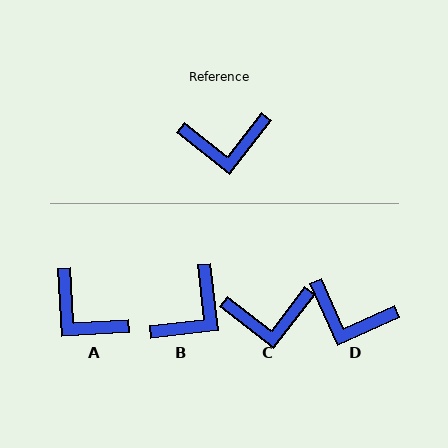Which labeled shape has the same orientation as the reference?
C.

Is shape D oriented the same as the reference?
No, it is off by about 28 degrees.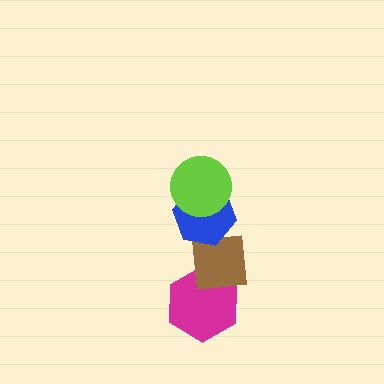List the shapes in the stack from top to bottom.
From top to bottom: the lime circle, the blue hexagon, the brown square, the magenta hexagon.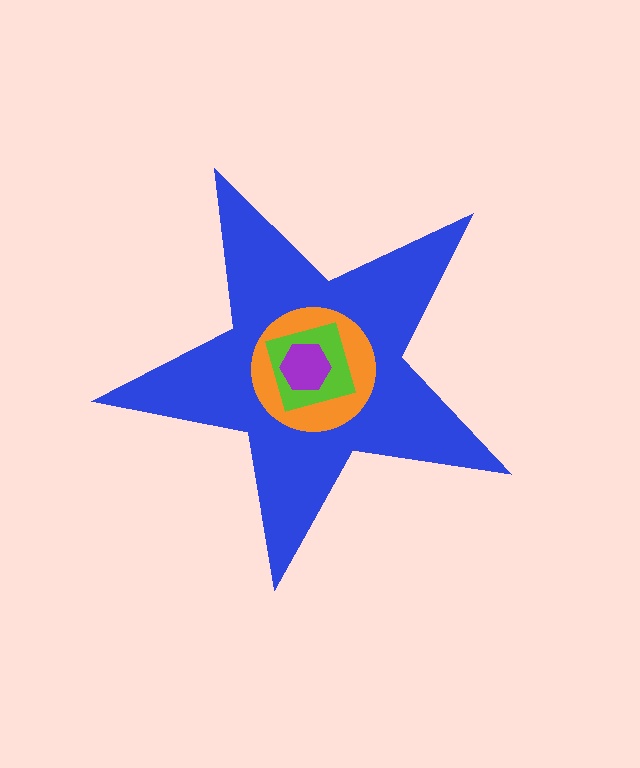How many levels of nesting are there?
4.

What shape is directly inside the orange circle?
The lime square.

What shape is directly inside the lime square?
The purple hexagon.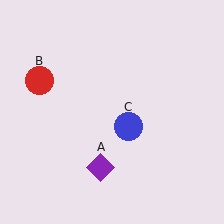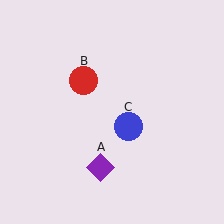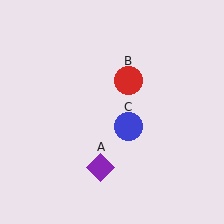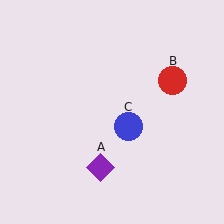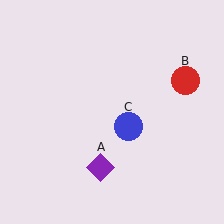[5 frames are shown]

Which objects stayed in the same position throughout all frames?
Purple diamond (object A) and blue circle (object C) remained stationary.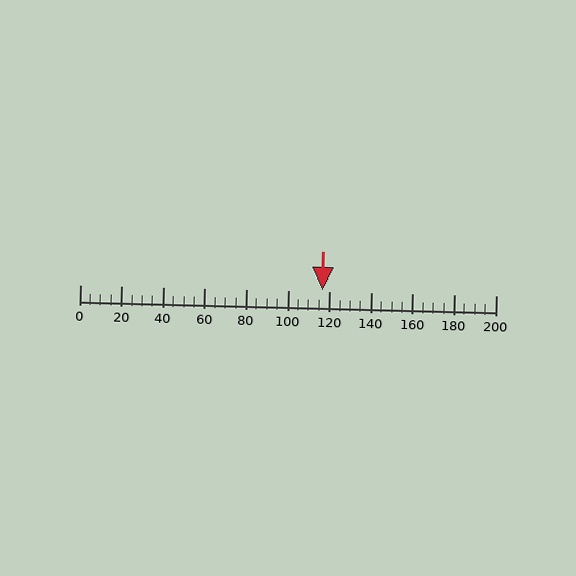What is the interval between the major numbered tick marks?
The major tick marks are spaced 20 units apart.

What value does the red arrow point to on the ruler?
The red arrow points to approximately 117.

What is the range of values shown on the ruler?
The ruler shows values from 0 to 200.